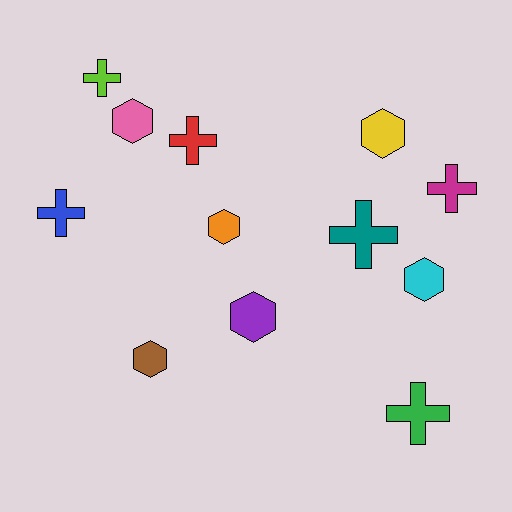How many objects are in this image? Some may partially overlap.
There are 12 objects.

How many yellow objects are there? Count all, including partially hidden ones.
There is 1 yellow object.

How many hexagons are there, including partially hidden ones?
There are 6 hexagons.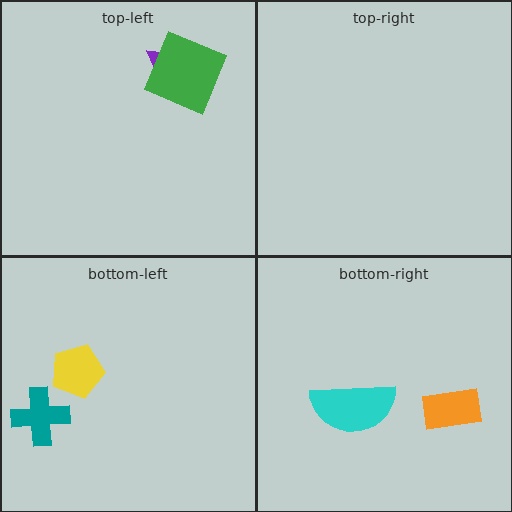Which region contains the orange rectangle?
The bottom-right region.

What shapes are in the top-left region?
The purple triangle, the green diamond.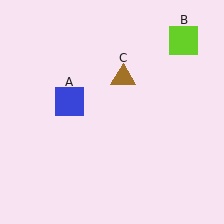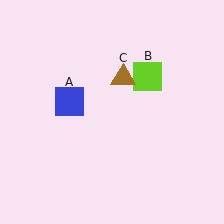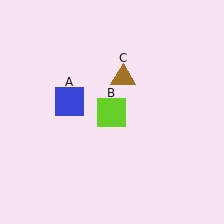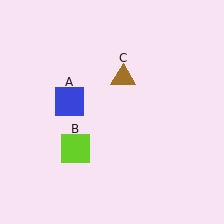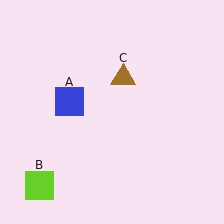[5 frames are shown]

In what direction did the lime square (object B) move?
The lime square (object B) moved down and to the left.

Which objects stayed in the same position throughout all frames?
Blue square (object A) and brown triangle (object C) remained stationary.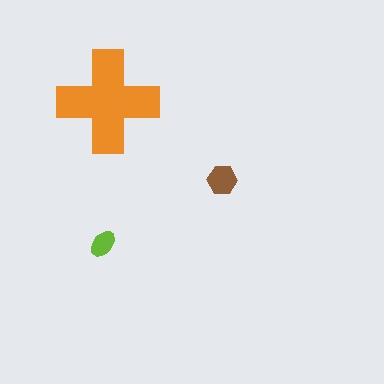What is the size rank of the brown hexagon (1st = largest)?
2nd.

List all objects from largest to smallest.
The orange cross, the brown hexagon, the lime ellipse.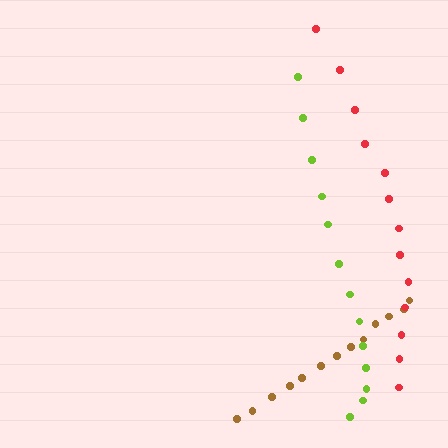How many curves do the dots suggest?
There are 3 distinct paths.